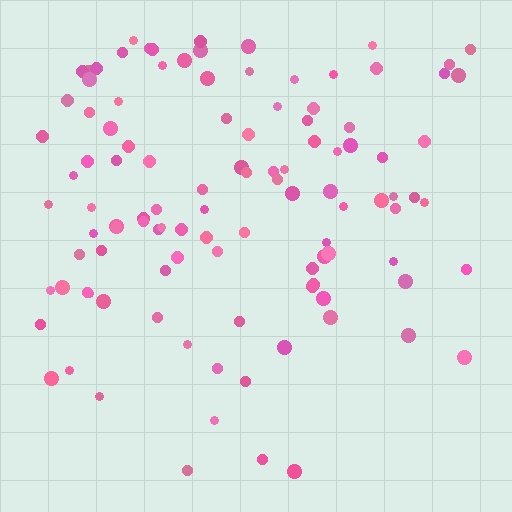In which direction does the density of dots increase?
From bottom to top, with the top side densest.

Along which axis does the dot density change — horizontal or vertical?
Vertical.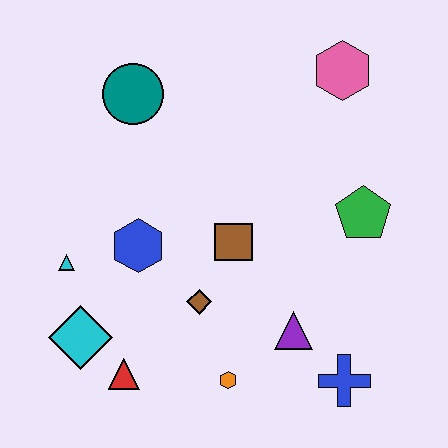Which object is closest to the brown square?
The brown diamond is closest to the brown square.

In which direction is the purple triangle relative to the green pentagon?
The purple triangle is below the green pentagon.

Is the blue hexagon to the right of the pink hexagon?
No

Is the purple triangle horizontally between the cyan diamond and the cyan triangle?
No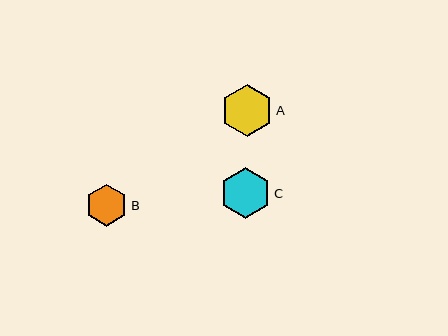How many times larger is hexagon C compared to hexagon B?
Hexagon C is approximately 1.2 times the size of hexagon B.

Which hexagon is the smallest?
Hexagon B is the smallest with a size of approximately 42 pixels.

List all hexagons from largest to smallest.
From largest to smallest: A, C, B.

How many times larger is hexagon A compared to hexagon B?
Hexagon A is approximately 1.2 times the size of hexagon B.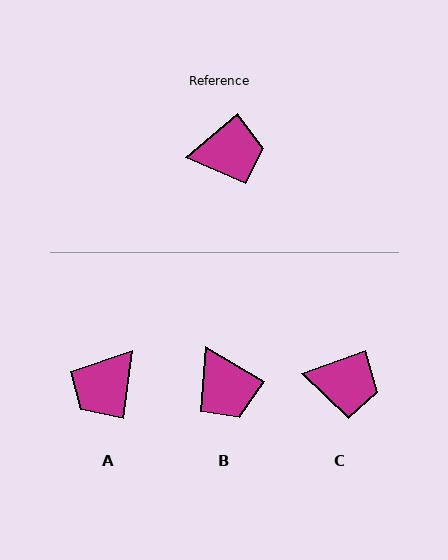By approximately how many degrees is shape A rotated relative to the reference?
Approximately 138 degrees clockwise.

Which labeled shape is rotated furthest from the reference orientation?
A, about 138 degrees away.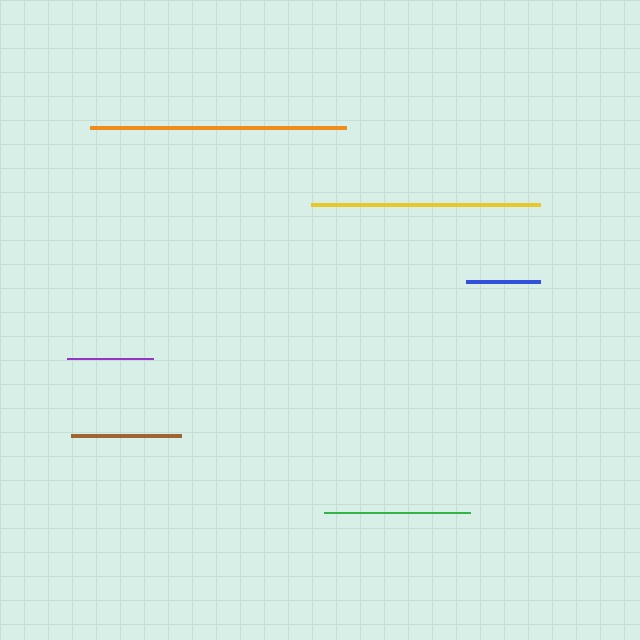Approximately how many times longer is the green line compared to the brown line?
The green line is approximately 1.3 times the length of the brown line.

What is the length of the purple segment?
The purple segment is approximately 86 pixels long.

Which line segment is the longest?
The orange line is the longest at approximately 256 pixels.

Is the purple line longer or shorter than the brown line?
The brown line is longer than the purple line.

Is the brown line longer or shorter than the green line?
The green line is longer than the brown line.